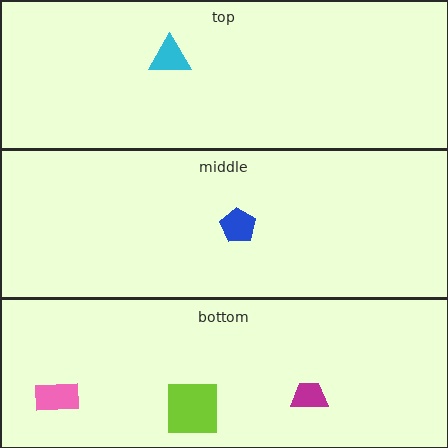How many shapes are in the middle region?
1.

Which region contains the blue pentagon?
The middle region.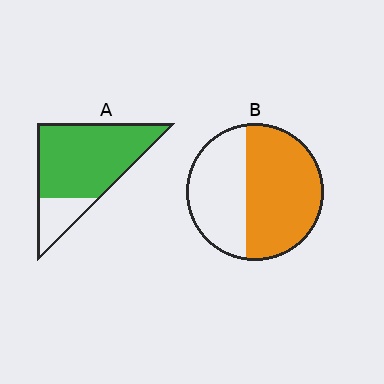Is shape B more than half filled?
Yes.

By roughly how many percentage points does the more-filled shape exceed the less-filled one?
By roughly 20 percentage points (A over B).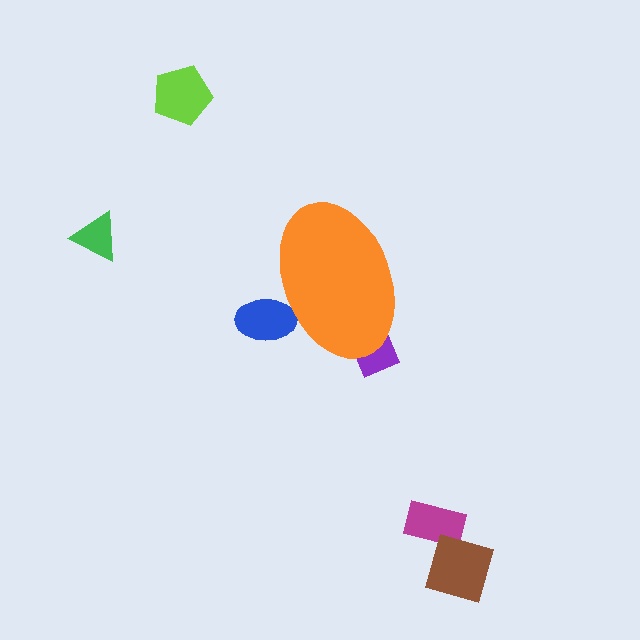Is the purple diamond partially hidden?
Yes, the purple diamond is partially hidden behind the orange ellipse.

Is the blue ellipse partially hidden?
Yes, the blue ellipse is partially hidden behind the orange ellipse.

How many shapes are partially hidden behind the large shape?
2 shapes are partially hidden.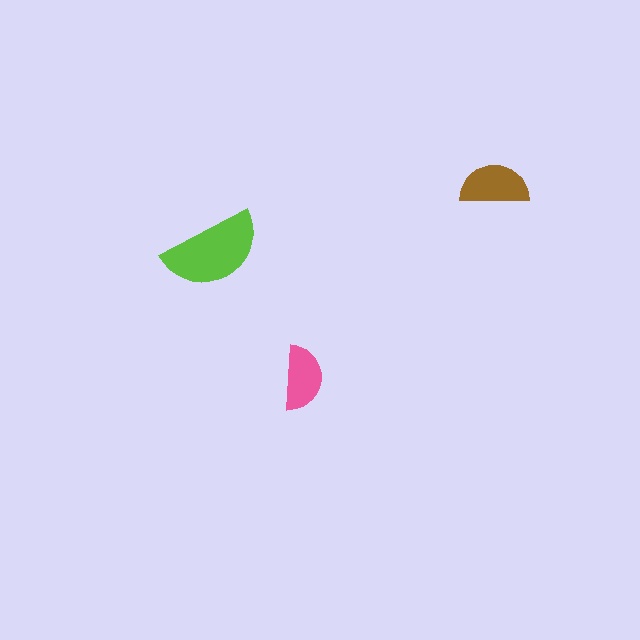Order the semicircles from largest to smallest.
the lime one, the brown one, the pink one.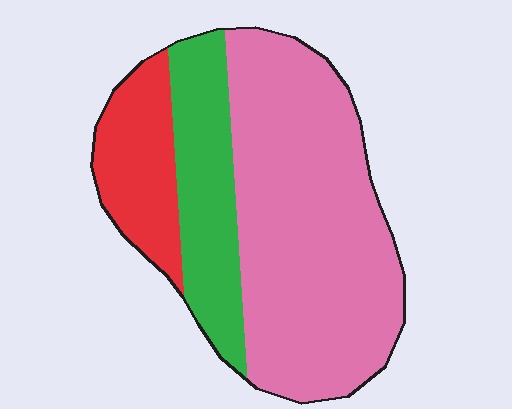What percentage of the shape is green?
Green takes up between a sixth and a third of the shape.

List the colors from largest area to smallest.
From largest to smallest: pink, green, red.